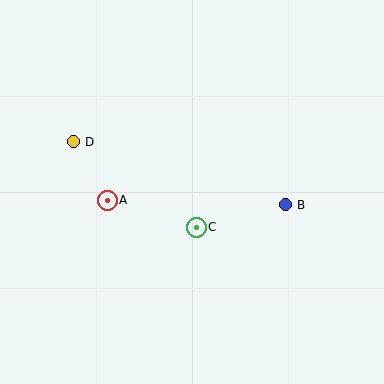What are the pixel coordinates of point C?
Point C is at (196, 227).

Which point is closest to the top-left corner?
Point D is closest to the top-left corner.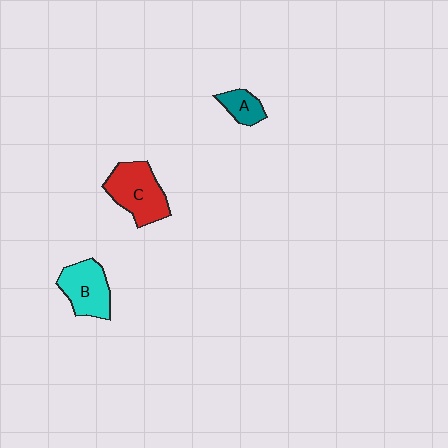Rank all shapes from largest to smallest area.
From largest to smallest: C (red), B (cyan), A (teal).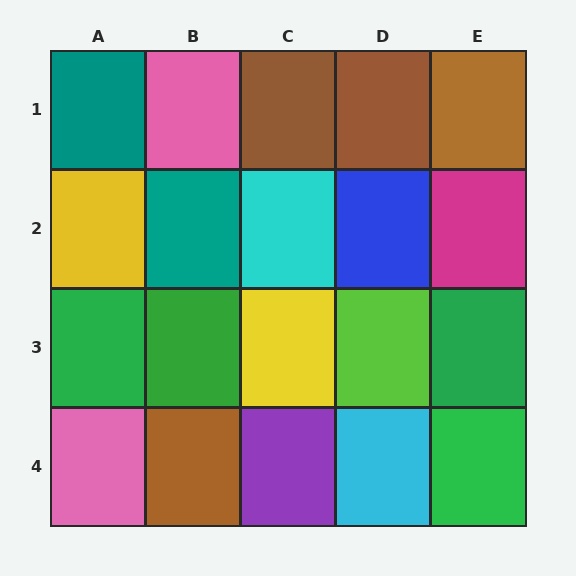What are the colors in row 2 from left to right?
Yellow, teal, cyan, blue, magenta.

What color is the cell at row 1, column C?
Brown.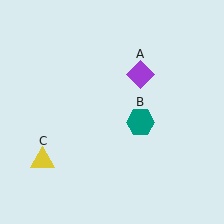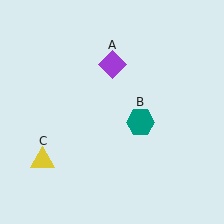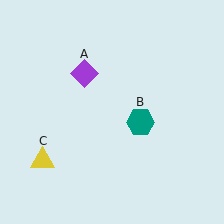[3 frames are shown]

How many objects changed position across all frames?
1 object changed position: purple diamond (object A).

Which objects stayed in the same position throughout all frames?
Teal hexagon (object B) and yellow triangle (object C) remained stationary.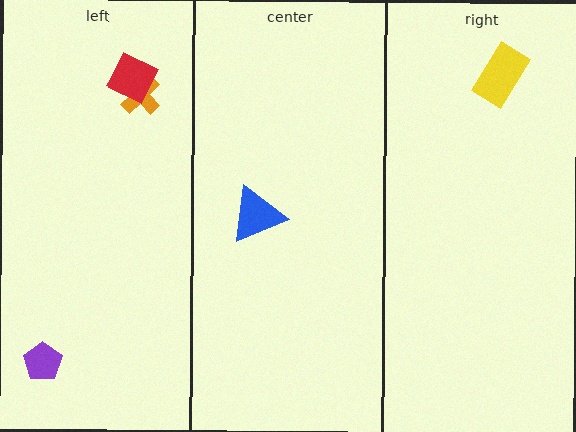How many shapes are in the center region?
1.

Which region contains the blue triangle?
The center region.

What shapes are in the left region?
The purple pentagon, the orange cross, the red diamond.